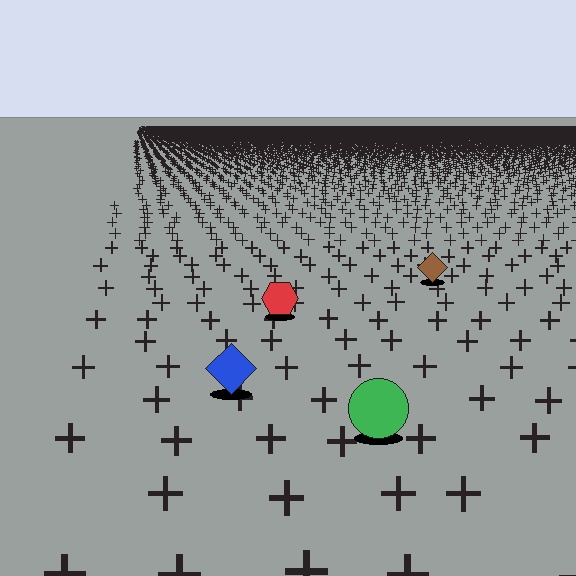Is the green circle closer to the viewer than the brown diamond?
Yes. The green circle is closer — you can tell from the texture gradient: the ground texture is coarser near it.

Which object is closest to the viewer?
The green circle is closest. The texture marks near it are larger and more spread out.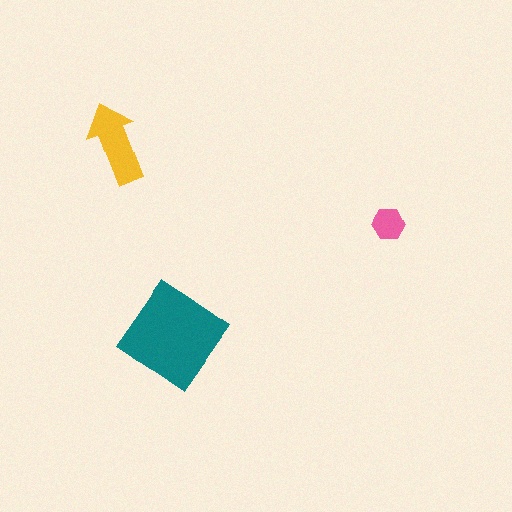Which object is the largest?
The teal diamond.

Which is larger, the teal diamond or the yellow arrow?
The teal diamond.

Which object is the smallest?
The pink hexagon.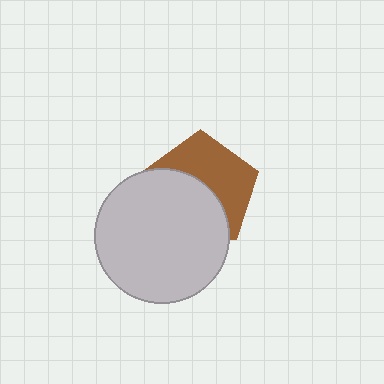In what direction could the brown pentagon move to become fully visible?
The brown pentagon could move up. That would shift it out from behind the light gray circle entirely.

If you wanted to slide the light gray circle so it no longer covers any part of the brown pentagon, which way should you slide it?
Slide it down — that is the most direct way to separate the two shapes.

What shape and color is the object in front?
The object in front is a light gray circle.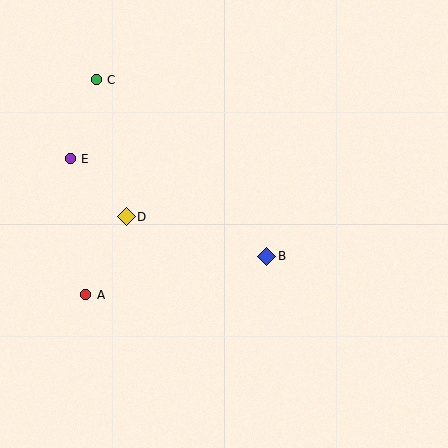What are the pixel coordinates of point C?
Point C is at (96, 80).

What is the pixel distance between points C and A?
The distance between C and A is 215 pixels.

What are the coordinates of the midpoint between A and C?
The midpoint between A and C is at (91, 187).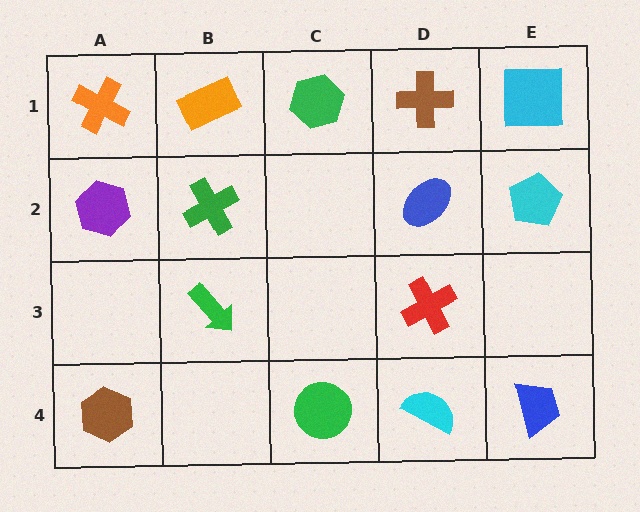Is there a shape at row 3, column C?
No, that cell is empty.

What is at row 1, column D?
A brown cross.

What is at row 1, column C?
A green hexagon.